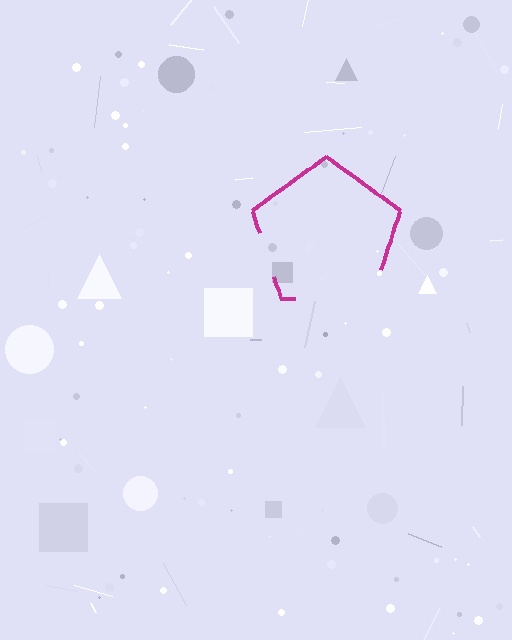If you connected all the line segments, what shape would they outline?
They would outline a pentagon.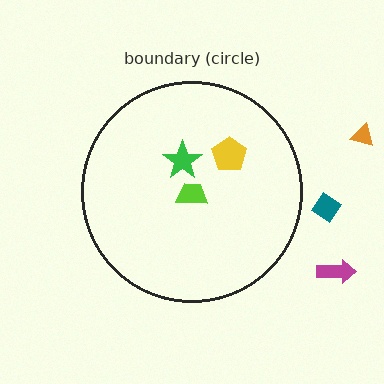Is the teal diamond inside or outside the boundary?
Outside.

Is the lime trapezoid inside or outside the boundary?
Inside.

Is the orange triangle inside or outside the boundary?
Outside.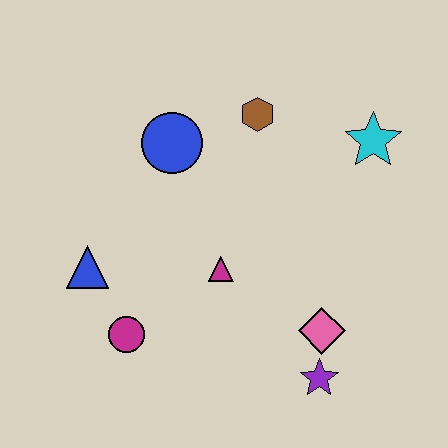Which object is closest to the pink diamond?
The purple star is closest to the pink diamond.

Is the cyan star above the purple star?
Yes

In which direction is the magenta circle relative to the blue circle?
The magenta circle is below the blue circle.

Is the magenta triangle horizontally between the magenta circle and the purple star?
Yes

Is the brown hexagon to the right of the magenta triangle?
Yes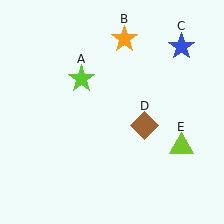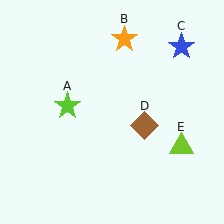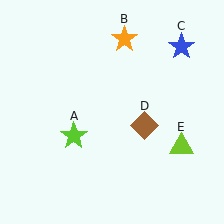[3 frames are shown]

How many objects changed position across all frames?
1 object changed position: lime star (object A).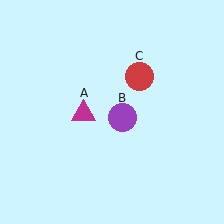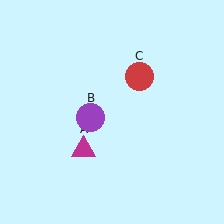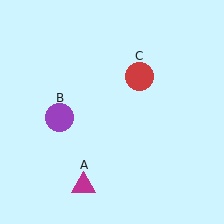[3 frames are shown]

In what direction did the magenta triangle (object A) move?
The magenta triangle (object A) moved down.